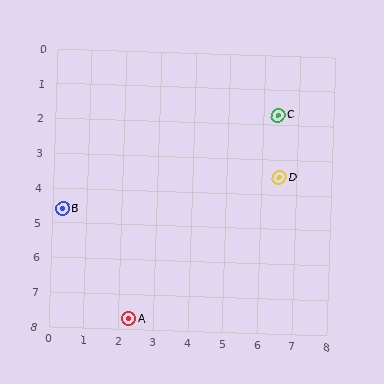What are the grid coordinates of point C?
Point C is at approximately (6.4, 1.7).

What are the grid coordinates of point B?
Point B is at approximately (0.3, 4.6).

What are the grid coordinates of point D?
Point D is at approximately (6.5, 3.5).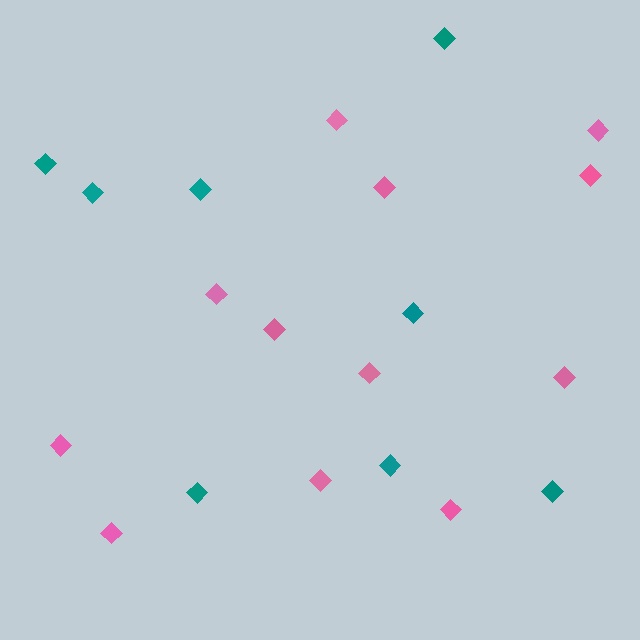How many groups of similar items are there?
There are 2 groups: one group of teal diamonds (8) and one group of pink diamonds (12).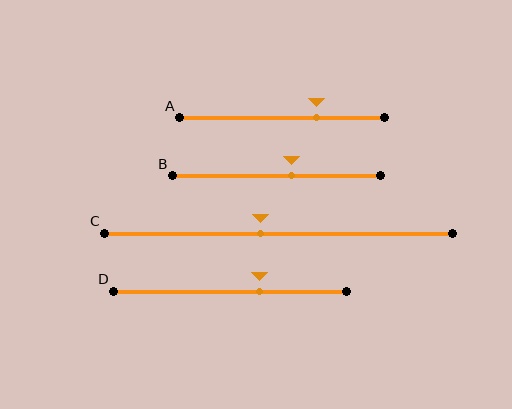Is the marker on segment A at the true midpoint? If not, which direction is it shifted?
No, the marker on segment A is shifted to the right by about 17% of the segment length.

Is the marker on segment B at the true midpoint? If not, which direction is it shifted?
No, the marker on segment B is shifted to the right by about 7% of the segment length.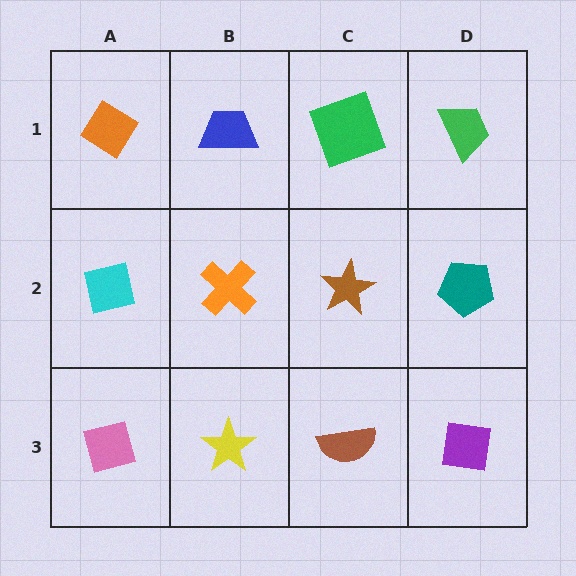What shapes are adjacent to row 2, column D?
A green trapezoid (row 1, column D), a purple square (row 3, column D), a brown star (row 2, column C).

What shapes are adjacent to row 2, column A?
An orange diamond (row 1, column A), a pink square (row 3, column A), an orange cross (row 2, column B).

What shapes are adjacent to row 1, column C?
A brown star (row 2, column C), a blue trapezoid (row 1, column B), a green trapezoid (row 1, column D).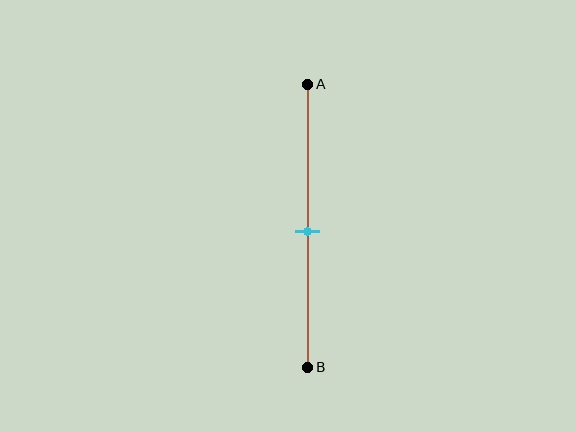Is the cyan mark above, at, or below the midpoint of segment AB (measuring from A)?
The cyan mark is approximately at the midpoint of segment AB.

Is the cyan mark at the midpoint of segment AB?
Yes, the mark is approximately at the midpoint.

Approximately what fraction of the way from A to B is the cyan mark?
The cyan mark is approximately 50% of the way from A to B.